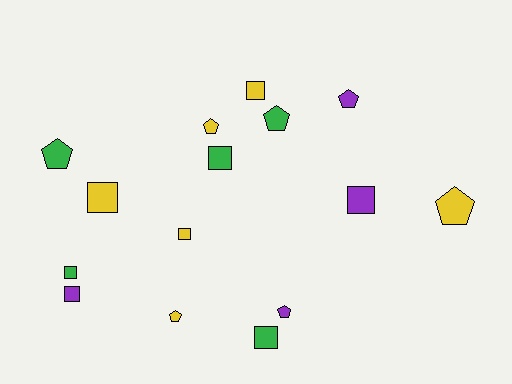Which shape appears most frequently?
Square, with 8 objects.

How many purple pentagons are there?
There are 2 purple pentagons.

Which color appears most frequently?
Yellow, with 6 objects.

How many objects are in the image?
There are 15 objects.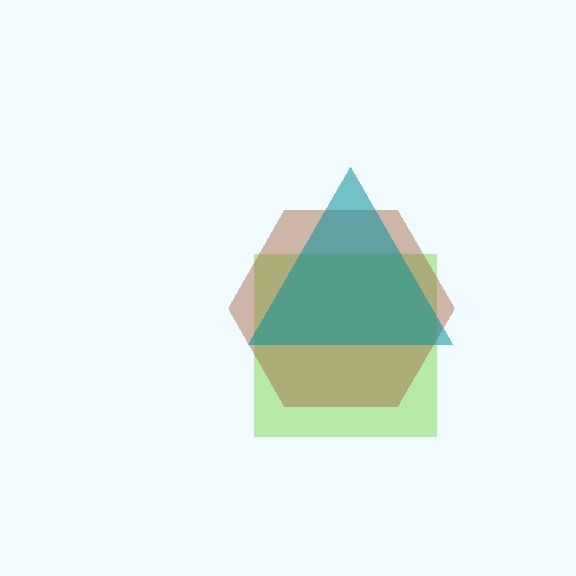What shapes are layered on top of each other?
The layered shapes are: a lime square, a brown hexagon, a teal triangle.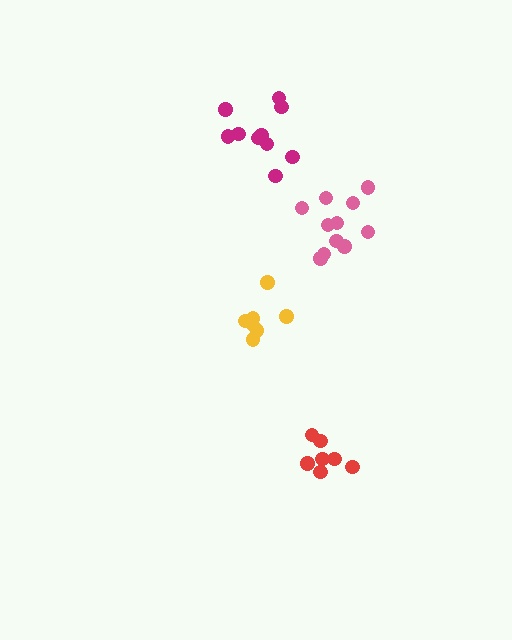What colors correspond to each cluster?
The clusters are colored: yellow, red, magenta, pink.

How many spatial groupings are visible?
There are 4 spatial groupings.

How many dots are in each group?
Group 1: 7 dots, Group 2: 7 dots, Group 3: 10 dots, Group 4: 11 dots (35 total).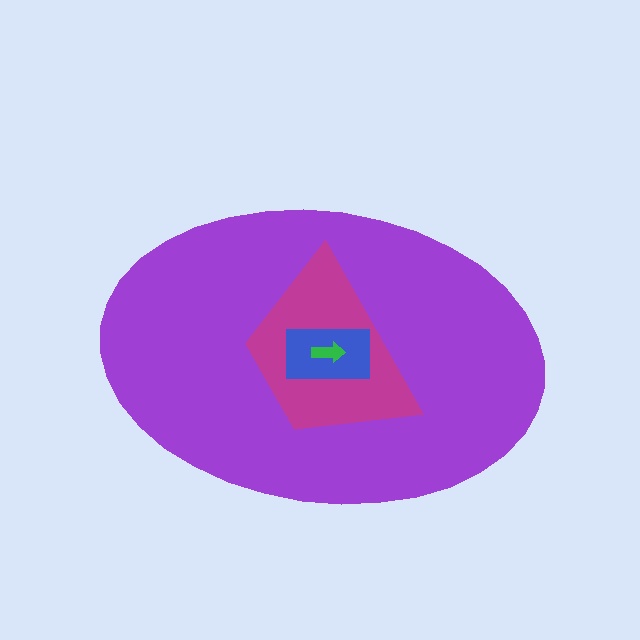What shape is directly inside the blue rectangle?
The green arrow.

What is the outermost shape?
The purple ellipse.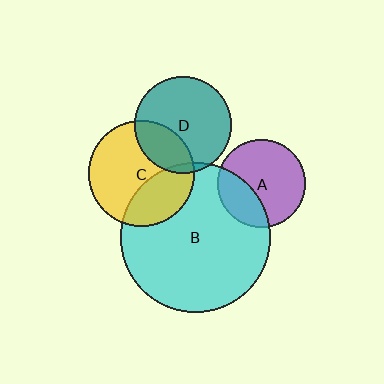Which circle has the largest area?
Circle B (cyan).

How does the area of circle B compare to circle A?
Approximately 3.0 times.